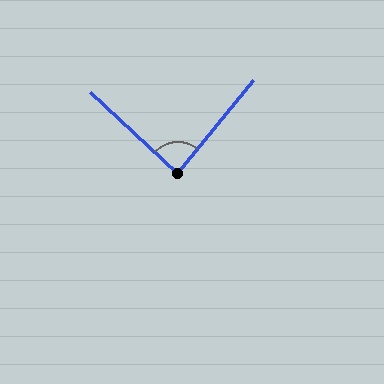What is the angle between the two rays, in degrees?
Approximately 87 degrees.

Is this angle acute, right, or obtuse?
It is approximately a right angle.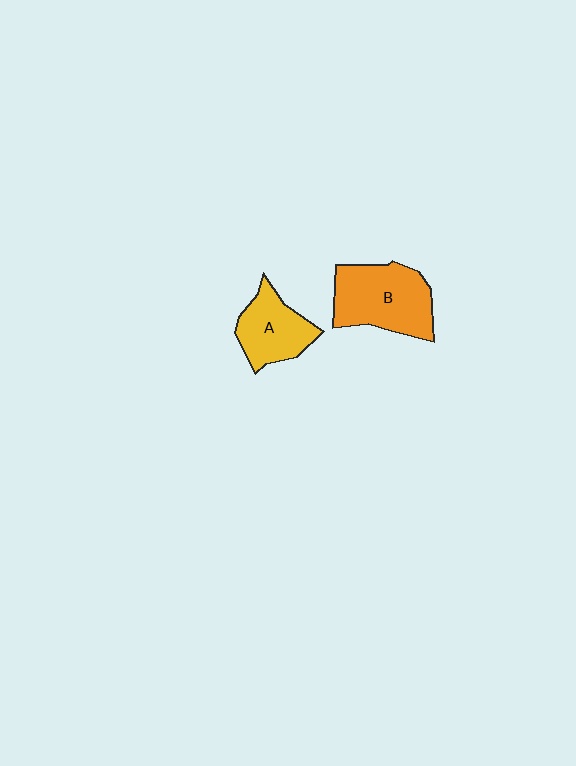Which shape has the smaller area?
Shape A (yellow).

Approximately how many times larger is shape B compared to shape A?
Approximately 1.4 times.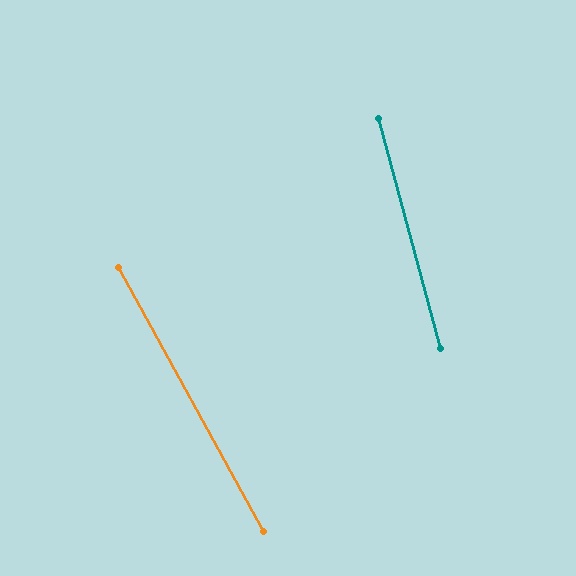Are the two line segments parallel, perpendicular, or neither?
Neither parallel nor perpendicular — they differ by about 14°.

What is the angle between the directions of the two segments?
Approximately 14 degrees.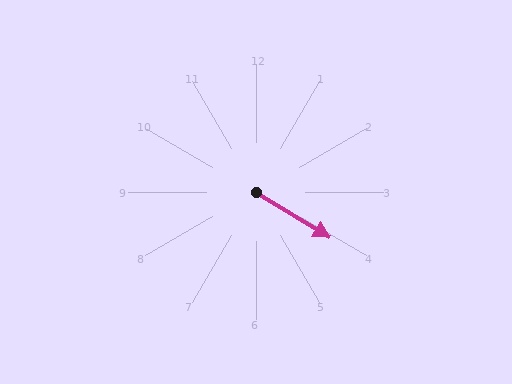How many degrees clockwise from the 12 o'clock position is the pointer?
Approximately 121 degrees.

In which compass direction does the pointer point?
Southeast.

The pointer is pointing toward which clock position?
Roughly 4 o'clock.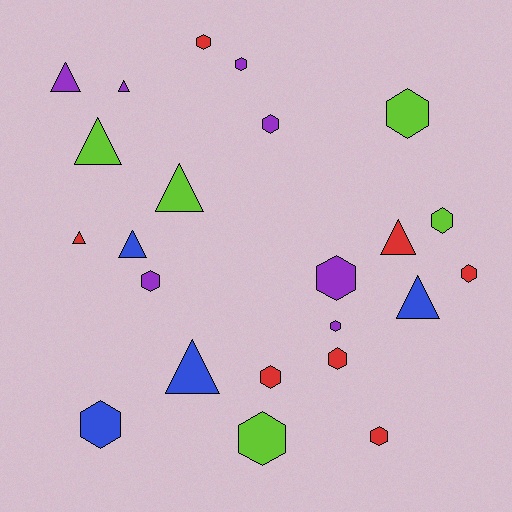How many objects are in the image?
There are 23 objects.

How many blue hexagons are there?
There is 1 blue hexagon.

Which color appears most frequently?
Red, with 7 objects.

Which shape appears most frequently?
Hexagon, with 14 objects.